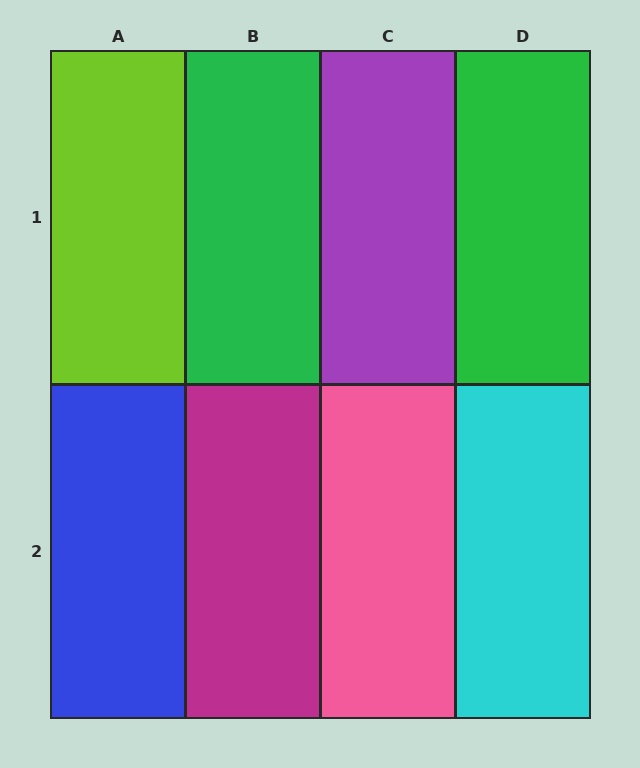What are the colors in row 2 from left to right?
Blue, magenta, pink, cyan.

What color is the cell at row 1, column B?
Green.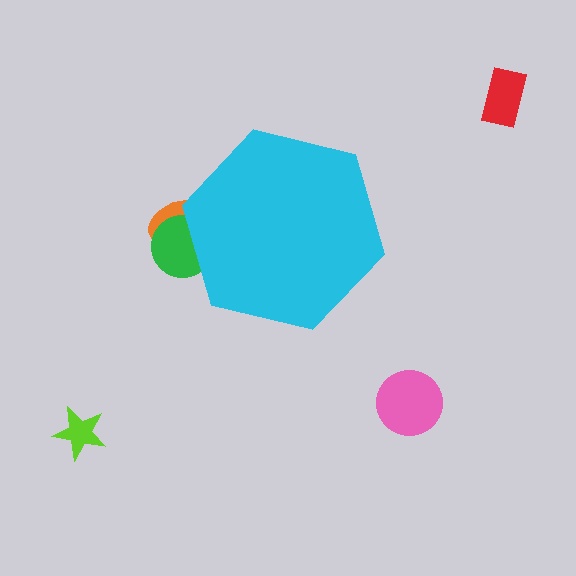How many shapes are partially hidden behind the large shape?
2 shapes are partially hidden.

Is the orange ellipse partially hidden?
Yes, the orange ellipse is partially hidden behind the cyan hexagon.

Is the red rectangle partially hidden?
No, the red rectangle is fully visible.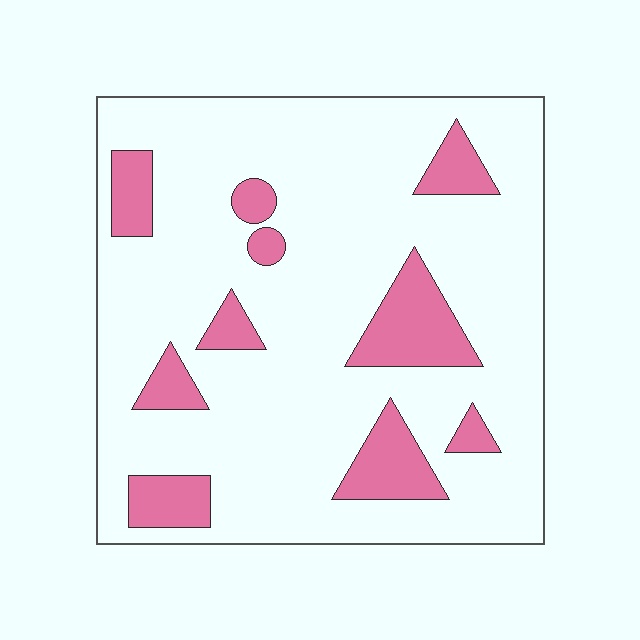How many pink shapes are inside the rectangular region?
10.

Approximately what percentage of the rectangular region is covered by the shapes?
Approximately 20%.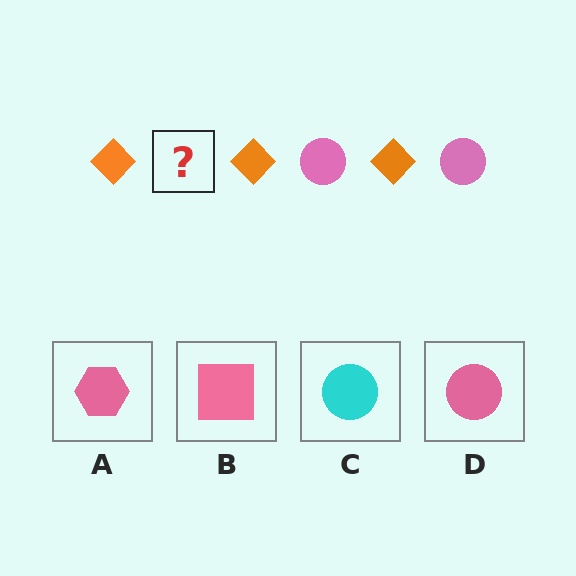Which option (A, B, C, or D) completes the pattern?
D.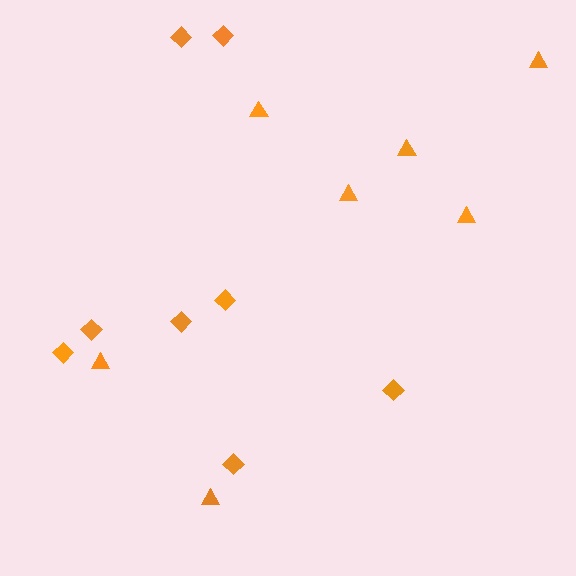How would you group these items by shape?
There are 2 groups: one group of diamonds (8) and one group of triangles (7).